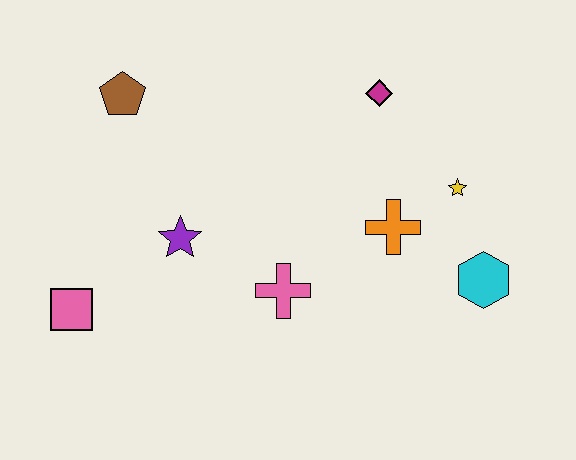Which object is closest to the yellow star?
The orange cross is closest to the yellow star.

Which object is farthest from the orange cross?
The pink square is farthest from the orange cross.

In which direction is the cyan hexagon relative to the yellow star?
The cyan hexagon is below the yellow star.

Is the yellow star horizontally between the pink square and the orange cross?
No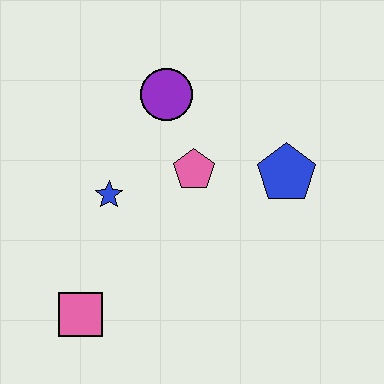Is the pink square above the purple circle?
No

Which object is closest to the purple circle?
The pink pentagon is closest to the purple circle.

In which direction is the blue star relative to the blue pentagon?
The blue star is to the left of the blue pentagon.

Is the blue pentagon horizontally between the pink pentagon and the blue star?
No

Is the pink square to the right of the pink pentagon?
No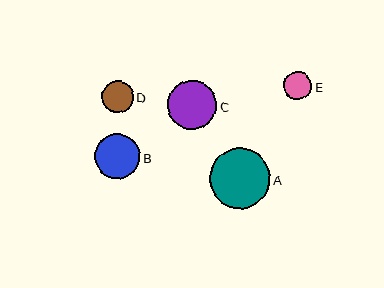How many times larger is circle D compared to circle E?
Circle D is approximately 1.1 times the size of circle E.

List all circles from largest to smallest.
From largest to smallest: A, C, B, D, E.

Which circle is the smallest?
Circle E is the smallest with a size of approximately 28 pixels.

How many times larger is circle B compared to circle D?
Circle B is approximately 1.4 times the size of circle D.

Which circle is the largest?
Circle A is the largest with a size of approximately 60 pixels.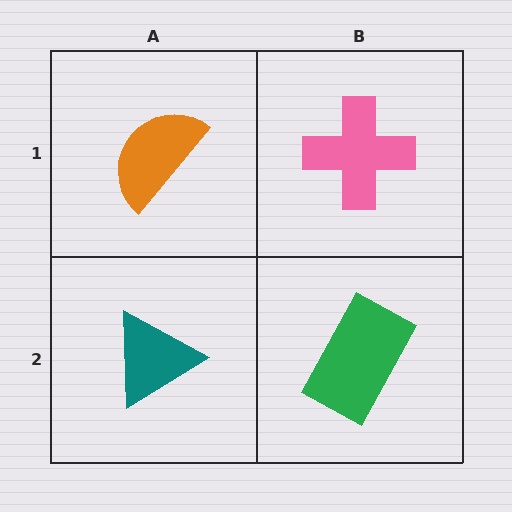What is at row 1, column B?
A pink cross.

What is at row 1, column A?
An orange semicircle.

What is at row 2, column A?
A teal triangle.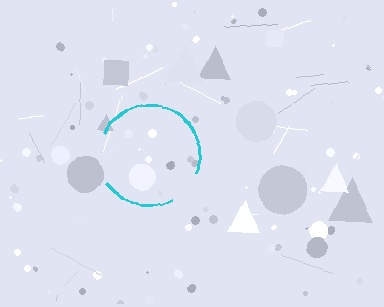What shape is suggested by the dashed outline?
The dashed outline suggests a circle.